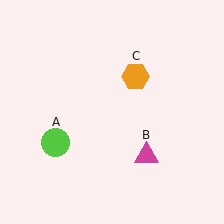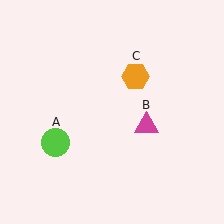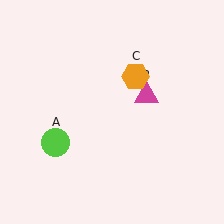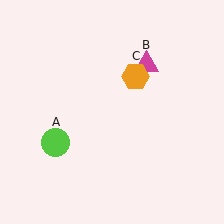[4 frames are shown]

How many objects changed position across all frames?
1 object changed position: magenta triangle (object B).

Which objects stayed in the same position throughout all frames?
Lime circle (object A) and orange hexagon (object C) remained stationary.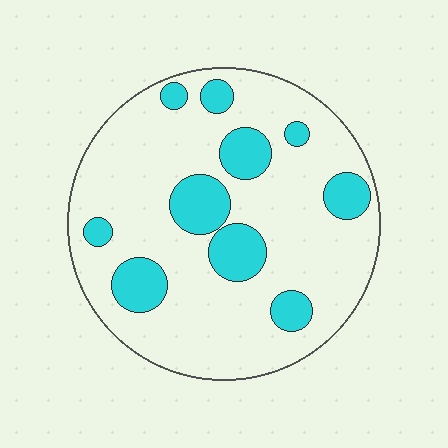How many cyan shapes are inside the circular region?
10.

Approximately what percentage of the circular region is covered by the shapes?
Approximately 20%.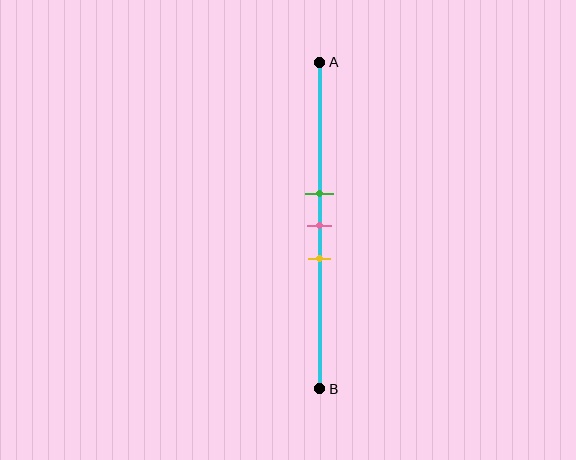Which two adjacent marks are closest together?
The green and pink marks are the closest adjacent pair.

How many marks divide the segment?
There are 3 marks dividing the segment.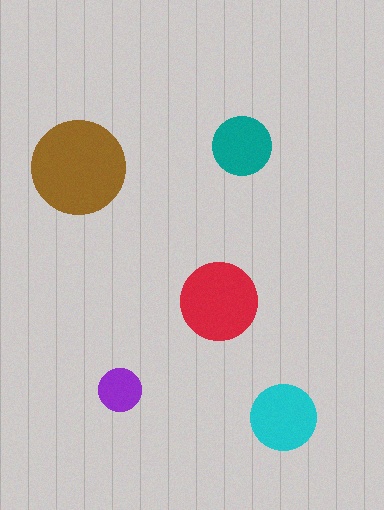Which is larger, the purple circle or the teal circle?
The teal one.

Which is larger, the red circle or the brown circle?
The brown one.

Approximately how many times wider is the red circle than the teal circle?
About 1.5 times wider.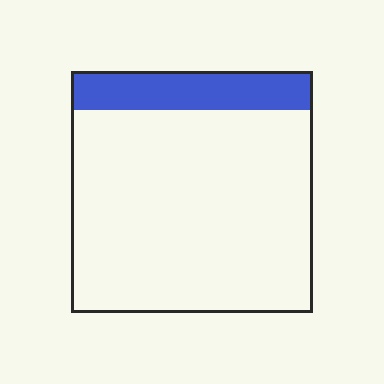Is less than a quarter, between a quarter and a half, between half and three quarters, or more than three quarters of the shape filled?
Less than a quarter.